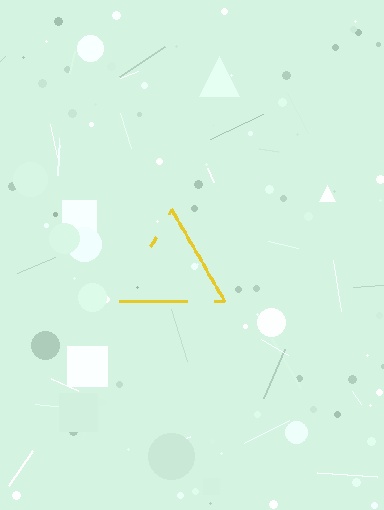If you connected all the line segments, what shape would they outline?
They would outline a triangle.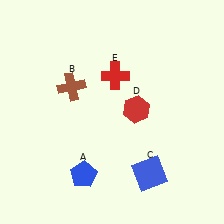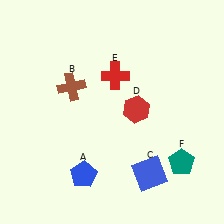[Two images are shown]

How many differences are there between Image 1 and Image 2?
There is 1 difference between the two images.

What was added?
A teal pentagon (F) was added in Image 2.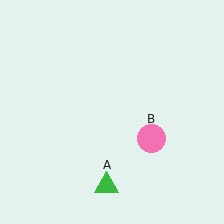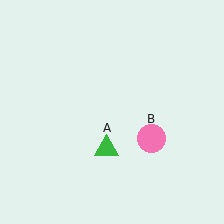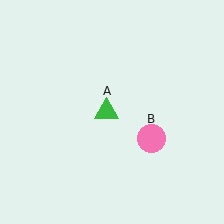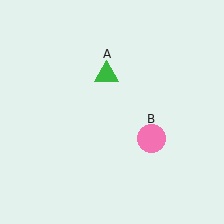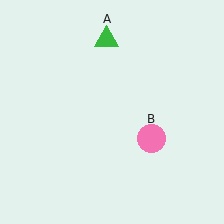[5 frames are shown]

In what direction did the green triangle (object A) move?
The green triangle (object A) moved up.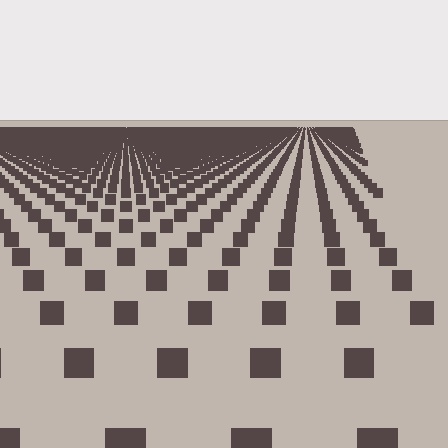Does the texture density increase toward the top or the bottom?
Density increases toward the top.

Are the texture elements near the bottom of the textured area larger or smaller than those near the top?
Larger. Near the bottom, elements are closer to the viewer and appear at a bigger on-screen size.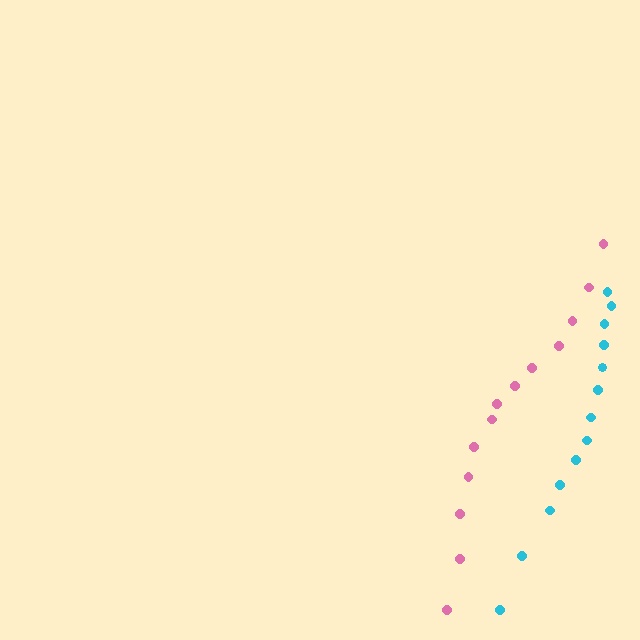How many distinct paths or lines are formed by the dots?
There are 2 distinct paths.